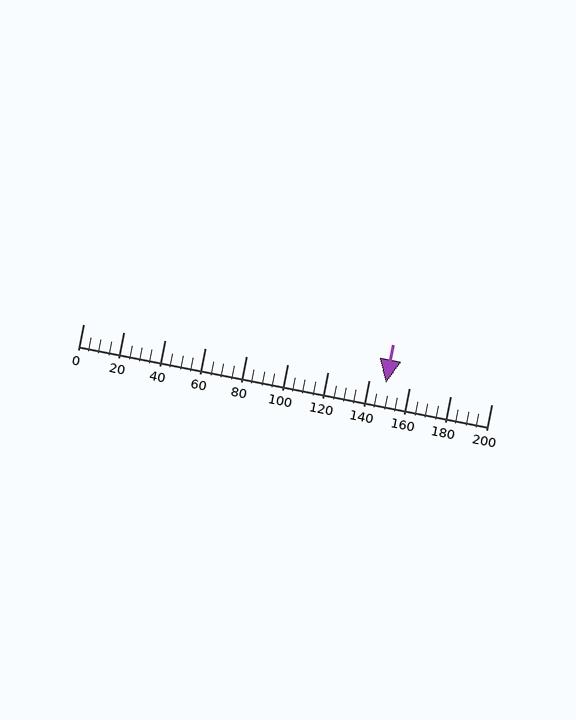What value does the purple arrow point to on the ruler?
The purple arrow points to approximately 148.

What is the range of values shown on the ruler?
The ruler shows values from 0 to 200.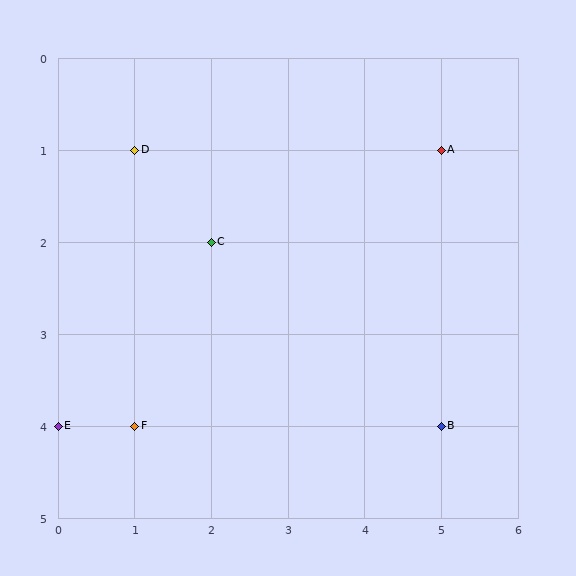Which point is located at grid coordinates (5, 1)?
Point A is at (5, 1).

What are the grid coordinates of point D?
Point D is at grid coordinates (1, 1).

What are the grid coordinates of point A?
Point A is at grid coordinates (5, 1).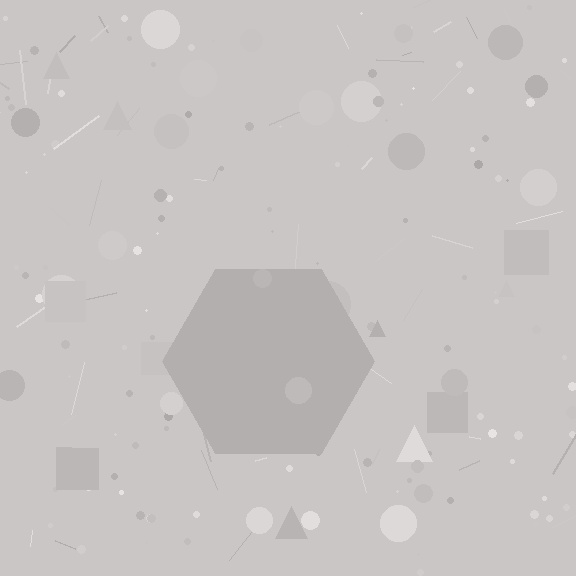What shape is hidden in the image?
A hexagon is hidden in the image.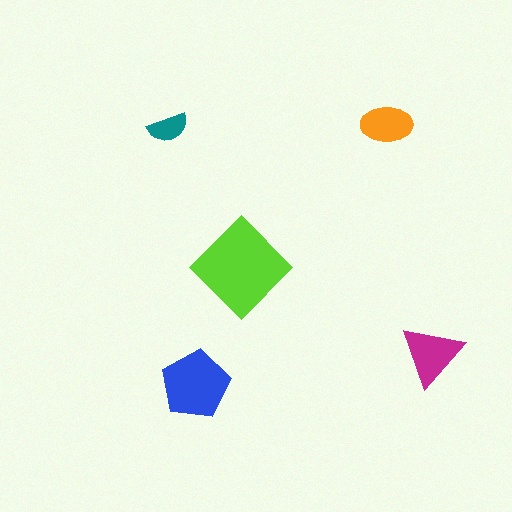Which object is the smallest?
The teal semicircle.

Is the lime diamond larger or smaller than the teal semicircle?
Larger.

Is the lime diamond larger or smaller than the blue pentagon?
Larger.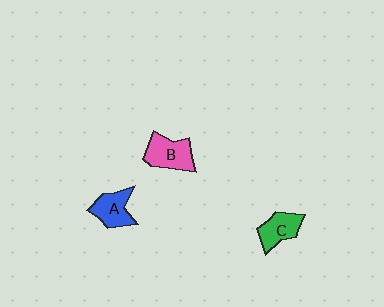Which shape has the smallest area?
Shape C (green).